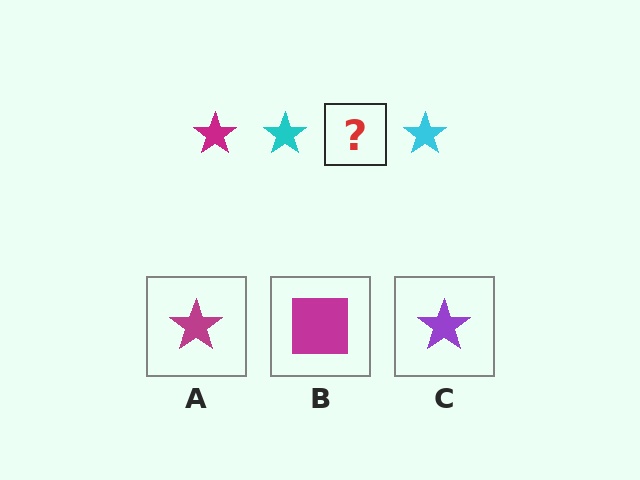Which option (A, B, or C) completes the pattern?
A.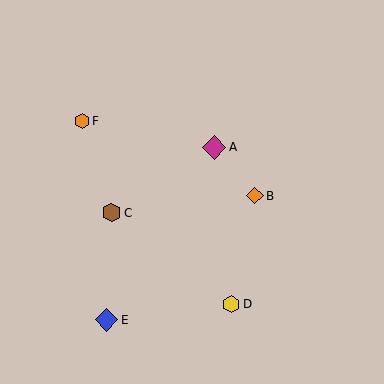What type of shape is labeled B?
Shape B is an orange diamond.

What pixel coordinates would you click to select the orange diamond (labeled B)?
Click at (255, 196) to select the orange diamond B.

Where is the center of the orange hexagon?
The center of the orange hexagon is at (82, 121).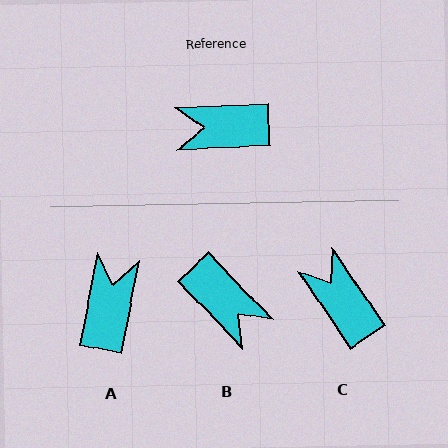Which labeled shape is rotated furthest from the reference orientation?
B, about 131 degrees away.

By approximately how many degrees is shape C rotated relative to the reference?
Approximately 58 degrees clockwise.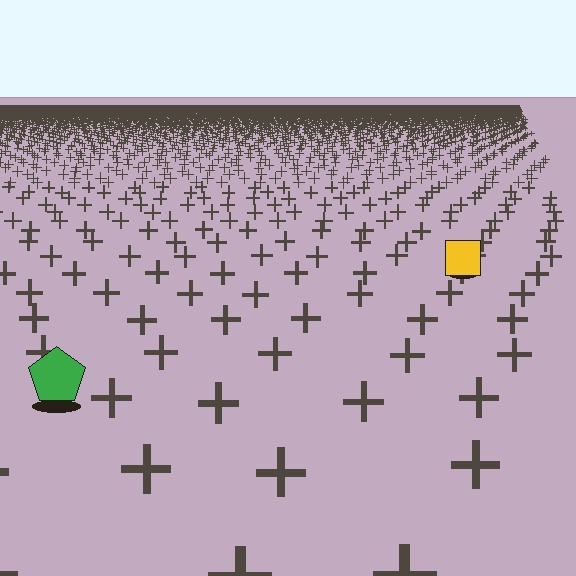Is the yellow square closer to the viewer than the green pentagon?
No. The green pentagon is closer — you can tell from the texture gradient: the ground texture is coarser near it.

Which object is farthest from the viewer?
The yellow square is farthest from the viewer. It appears smaller and the ground texture around it is denser.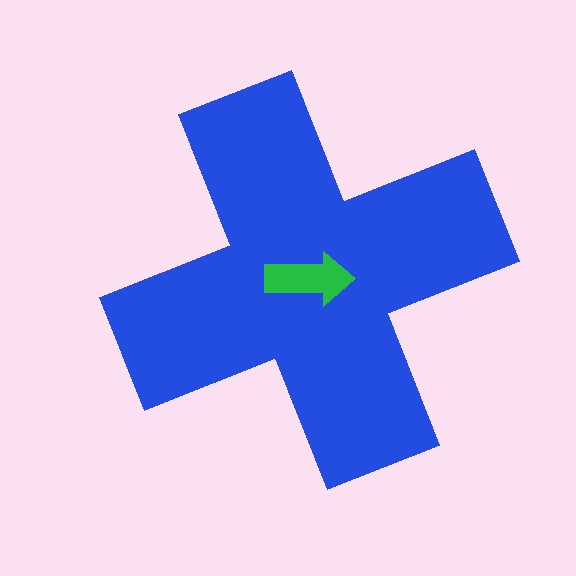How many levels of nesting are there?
2.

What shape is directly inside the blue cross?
The green arrow.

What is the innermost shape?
The green arrow.